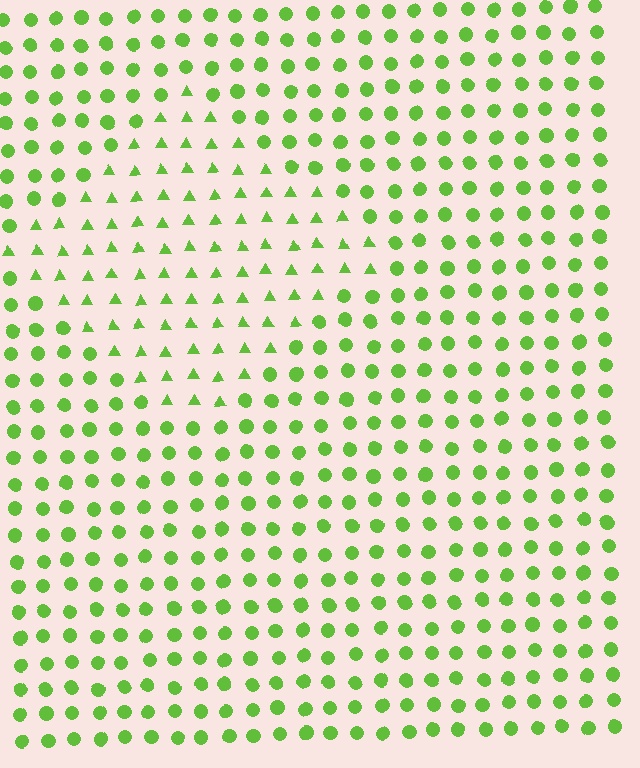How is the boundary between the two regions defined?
The boundary is defined by a change in element shape: triangles inside vs. circles outside. All elements share the same color and spacing.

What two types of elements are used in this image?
The image uses triangles inside the diamond region and circles outside it.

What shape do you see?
I see a diamond.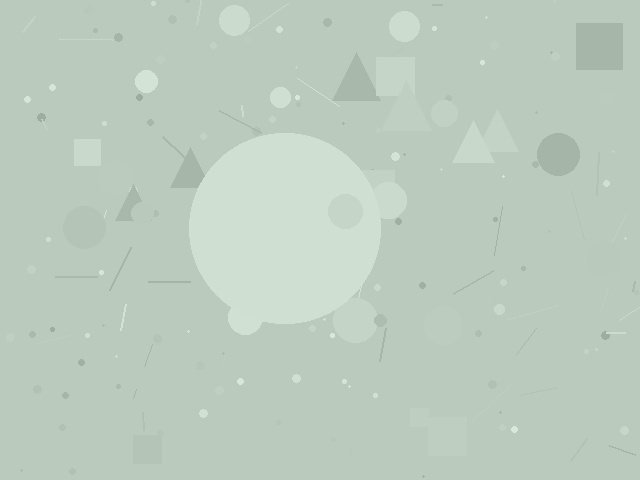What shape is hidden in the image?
A circle is hidden in the image.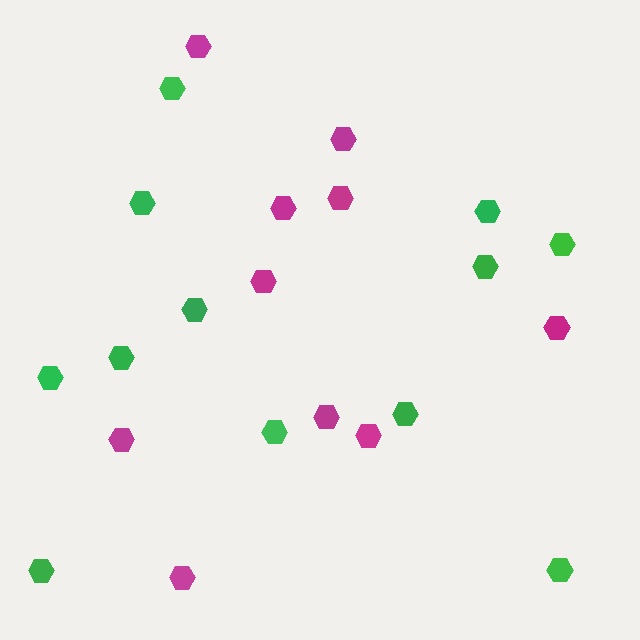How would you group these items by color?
There are 2 groups: one group of green hexagons (12) and one group of magenta hexagons (10).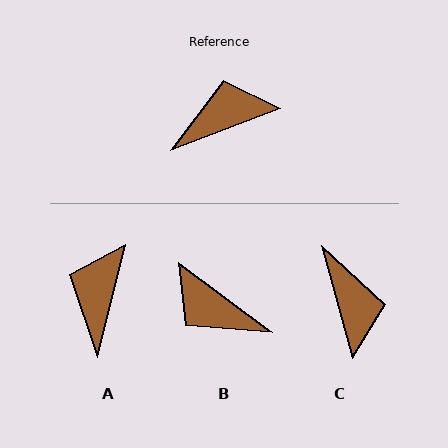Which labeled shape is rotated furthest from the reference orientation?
B, about 123 degrees away.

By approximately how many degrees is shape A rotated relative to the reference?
Approximately 55 degrees counter-clockwise.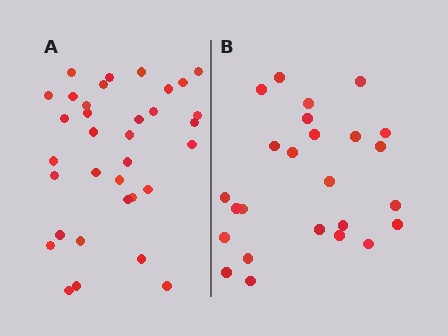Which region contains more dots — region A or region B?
Region A (the left region) has more dots.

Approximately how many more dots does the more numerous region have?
Region A has roughly 8 or so more dots than region B.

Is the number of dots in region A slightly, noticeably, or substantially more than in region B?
Region A has noticeably more, but not dramatically so. The ratio is roughly 1.4 to 1.